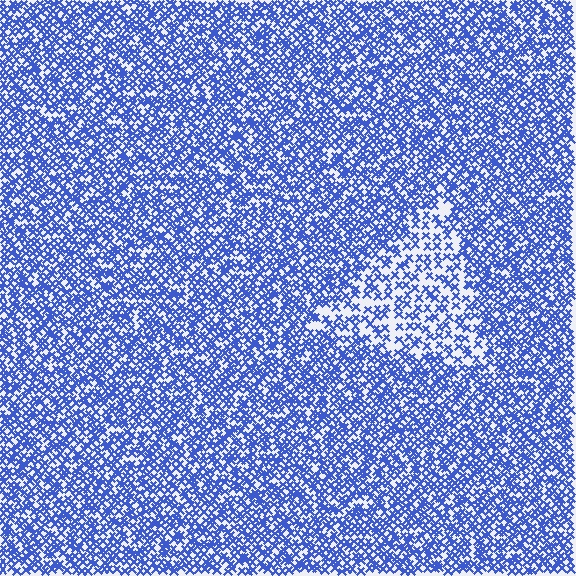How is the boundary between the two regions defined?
The boundary is defined by a change in element density (approximately 2.0x ratio). All elements are the same color, size, and shape.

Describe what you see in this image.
The image contains small blue elements arranged at two different densities. A triangle-shaped region is visible where the elements are less densely packed than the surrounding area.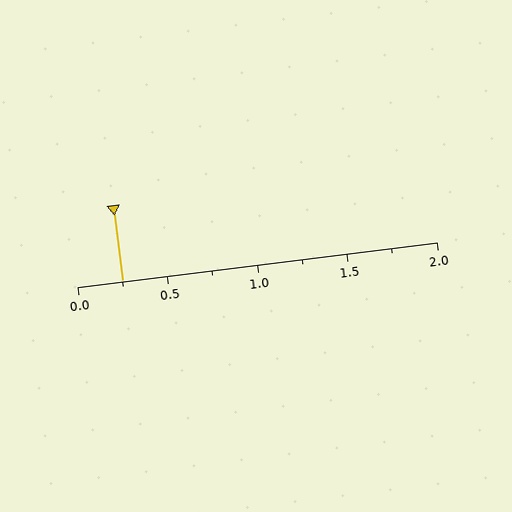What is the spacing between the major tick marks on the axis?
The major ticks are spaced 0.5 apart.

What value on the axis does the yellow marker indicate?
The marker indicates approximately 0.25.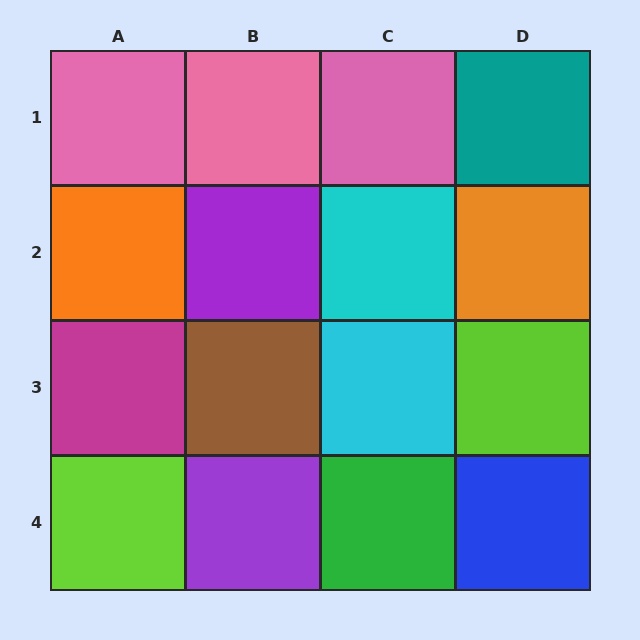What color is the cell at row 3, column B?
Brown.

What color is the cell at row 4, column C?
Green.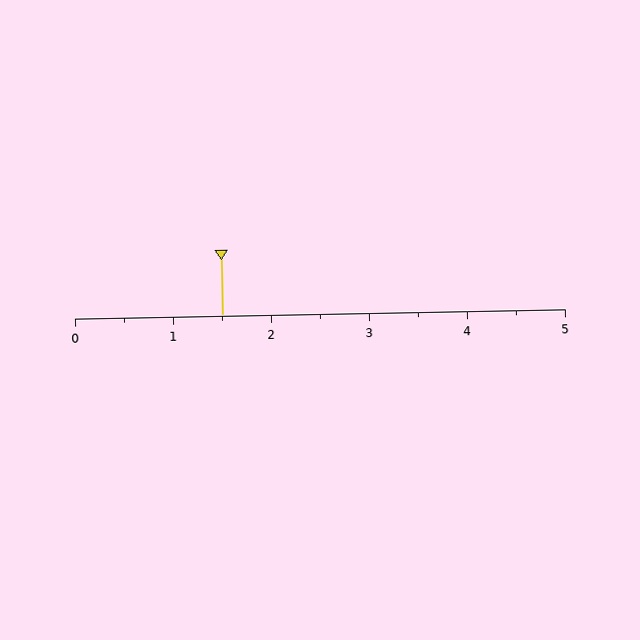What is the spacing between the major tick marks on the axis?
The major ticks are spaced 1 apart.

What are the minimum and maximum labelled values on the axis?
The axis runs from 0 to 5.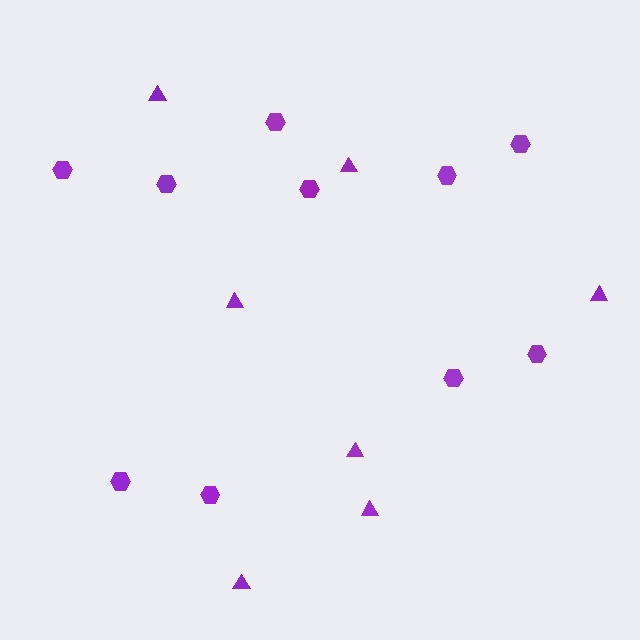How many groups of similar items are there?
There are 2 groups: one group of hexagons (10) and one group of triangles (7).